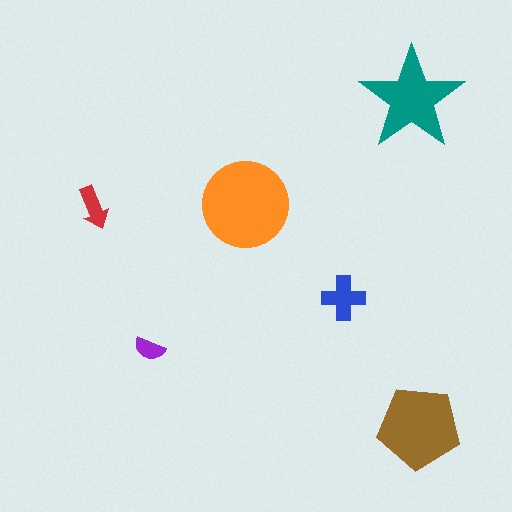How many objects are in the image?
There are 6 objects in the image.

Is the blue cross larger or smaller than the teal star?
Smaller.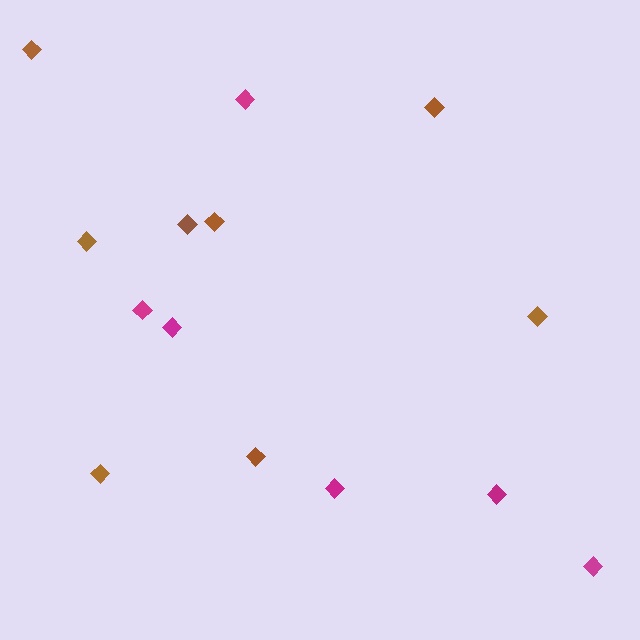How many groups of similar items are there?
There are 2 groups: one group of magenta diamonds (6) and one group of brown diamonds (8).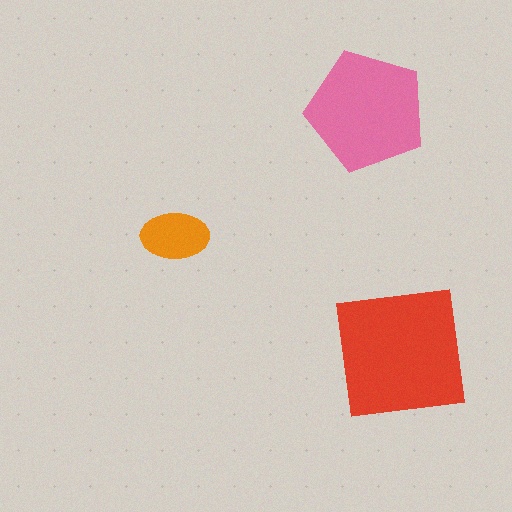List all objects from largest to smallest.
The red square, the pink pentagon, the orange ellipse.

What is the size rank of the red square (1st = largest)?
1st.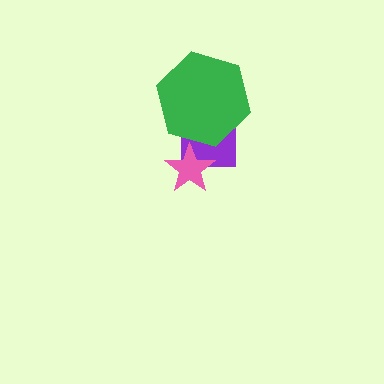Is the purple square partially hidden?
Yes, it is partially covered by another shape.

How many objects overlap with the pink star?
1 object overlaps with the pink star.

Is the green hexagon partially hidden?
No, no other shape covers it.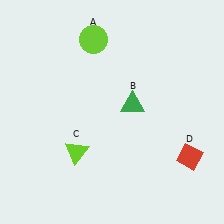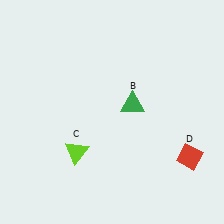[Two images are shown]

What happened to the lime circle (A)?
The lime circle (A) was removed in Image 2. It was in the top-left area of Image 1.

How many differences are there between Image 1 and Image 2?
There is 1 difference between the two images.